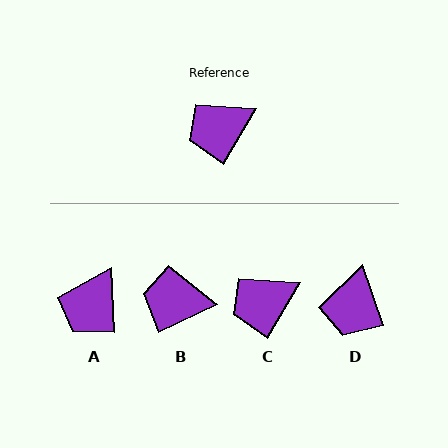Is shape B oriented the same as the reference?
No, it is off by about 34 degrees.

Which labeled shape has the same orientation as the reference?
C.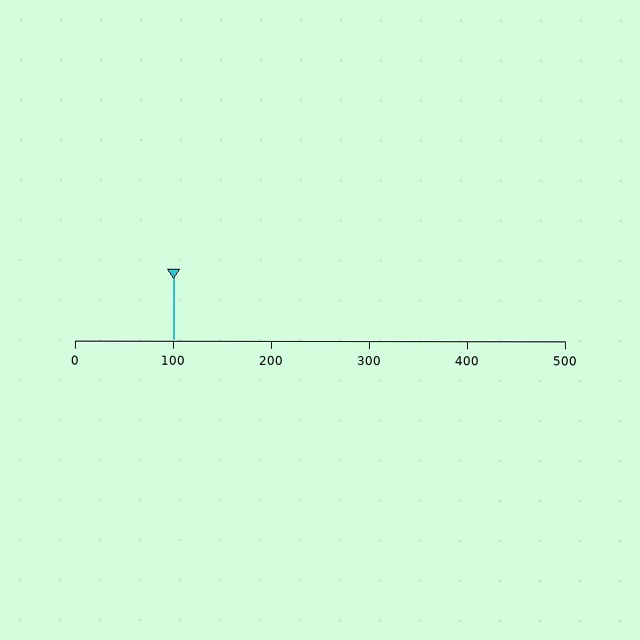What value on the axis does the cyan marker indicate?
The marker indicates approximately 100.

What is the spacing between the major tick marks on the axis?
The major ticks are spaced 100 apart.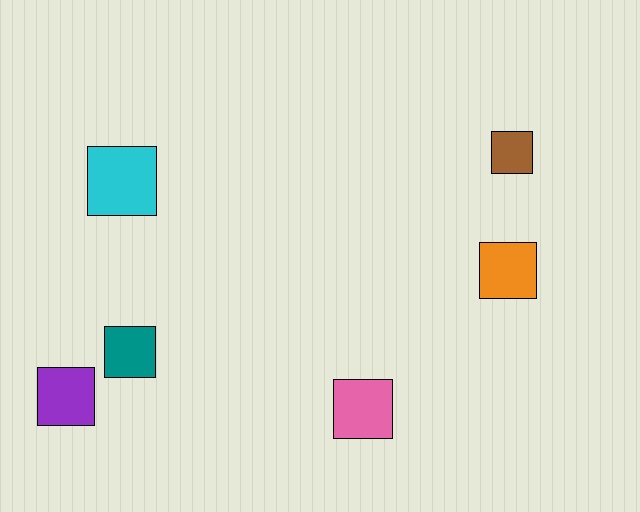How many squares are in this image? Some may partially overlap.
There are 6 squares.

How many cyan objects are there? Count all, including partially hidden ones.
There is 1 cyan object.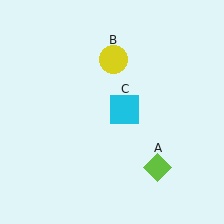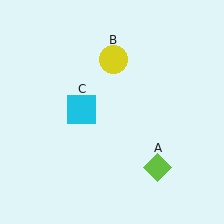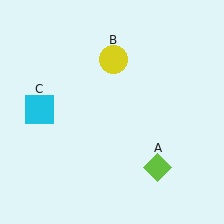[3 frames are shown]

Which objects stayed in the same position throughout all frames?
Lime diamond (object A) and yellow circle (object B) remained stationary.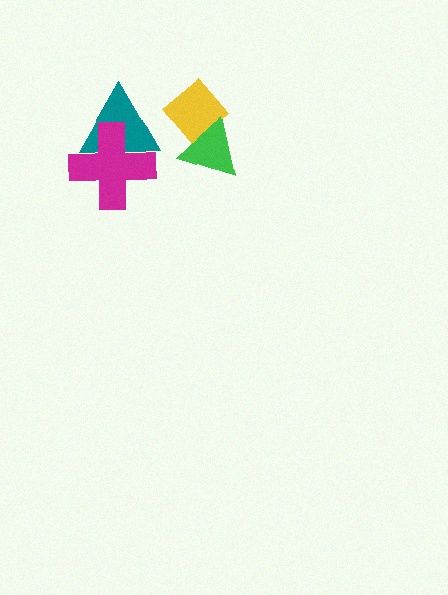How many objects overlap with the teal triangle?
1 object overlaps with the teal triangle.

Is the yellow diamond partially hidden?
Yes, it is partially covered by another shape.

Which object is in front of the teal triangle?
The magenta cross is in front of the teal triangle.